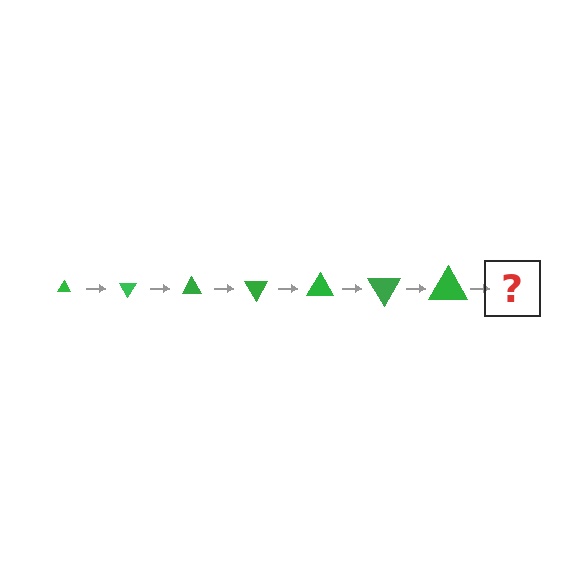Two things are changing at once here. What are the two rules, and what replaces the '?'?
The two rules are that the triangle grows larger each step and it rotates 60 degrees each step. The '?' should be a triangle, larger than the previous one and rotated 420 degrees from the start.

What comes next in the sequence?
The next element should be a triangle, larger than the previous one and rotated 420 degrees from the start.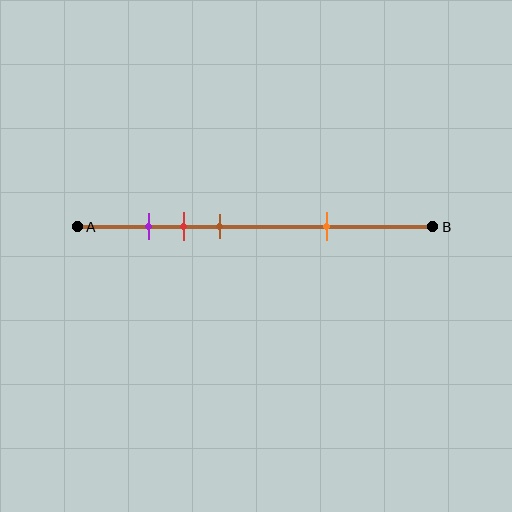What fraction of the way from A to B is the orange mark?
The orange mark is approximately 70% (0.7) of the way from A to B.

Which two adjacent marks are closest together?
The purple and red marks are the closest adjacent pair.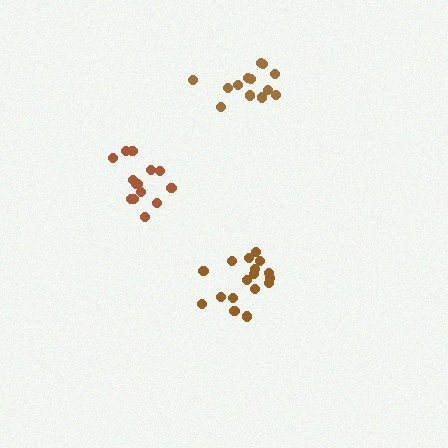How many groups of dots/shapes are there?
There are 3 groups.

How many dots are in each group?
Group 1: 17 dots, Group 2: 14 dots, Group 3: 14 dots (45 total).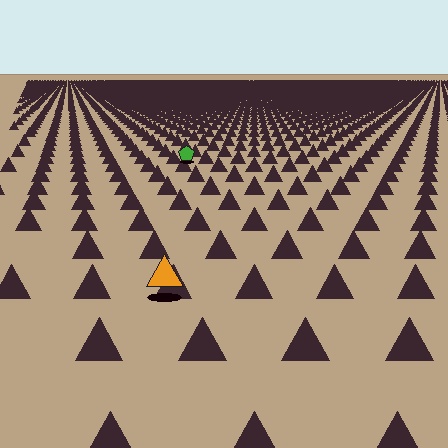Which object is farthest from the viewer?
The green pentagon is farthest from the viewer. It appears smaller and the ground texture around it is denser.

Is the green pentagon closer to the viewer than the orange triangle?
No. The orange triangle is closer — you can tell from the texture gradient: the ground texture is coarser near it.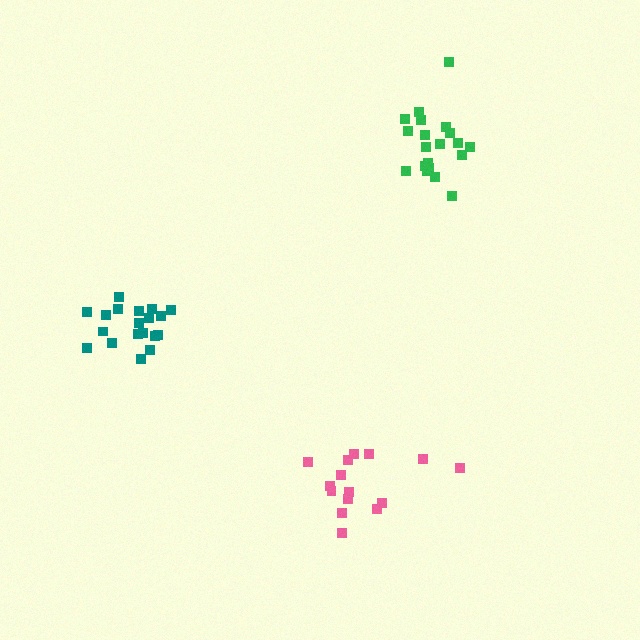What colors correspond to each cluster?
The clusters are colored: pink, green, teal.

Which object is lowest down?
The pink cluster is bottommost.